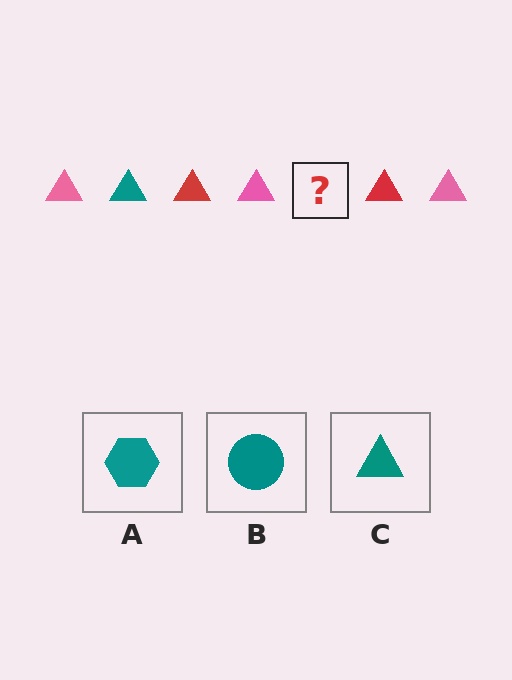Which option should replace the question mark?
Option C.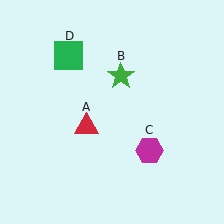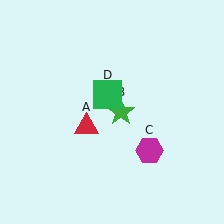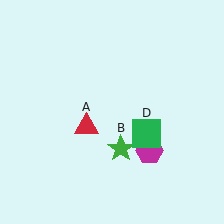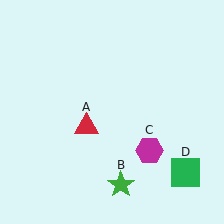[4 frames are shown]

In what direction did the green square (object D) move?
The green square (object D) moved down and to the right.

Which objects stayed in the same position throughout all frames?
Red triangle (object A) and magenta hexagon (object C) remained stationary.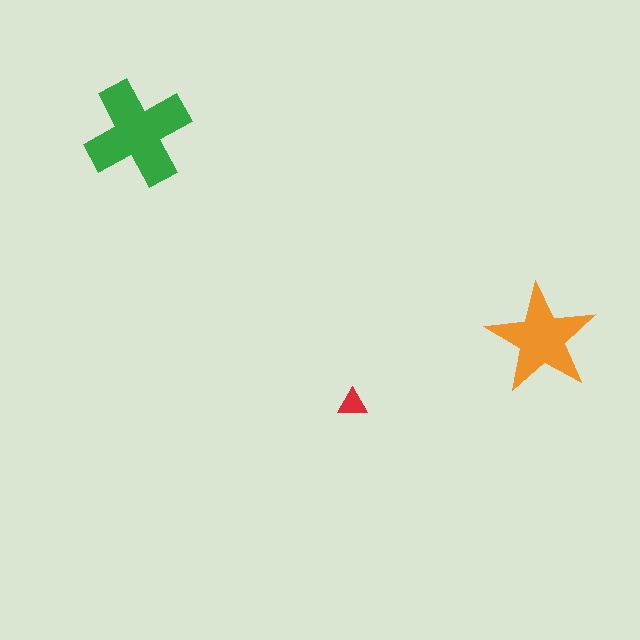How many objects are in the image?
There are 3 objects in the image.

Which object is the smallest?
The red triangle.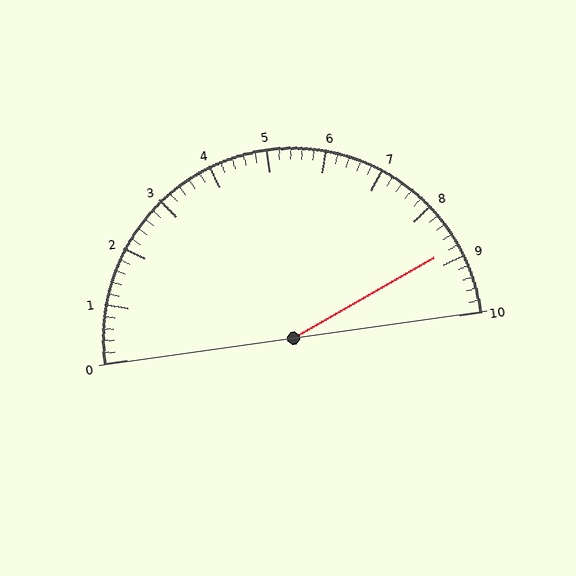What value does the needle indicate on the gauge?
The needle indicates approximately 8.8.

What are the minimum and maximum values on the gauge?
The gauge ranges from 0 to 10.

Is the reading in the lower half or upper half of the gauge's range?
The reading is in the upper half of the range (0 to 10).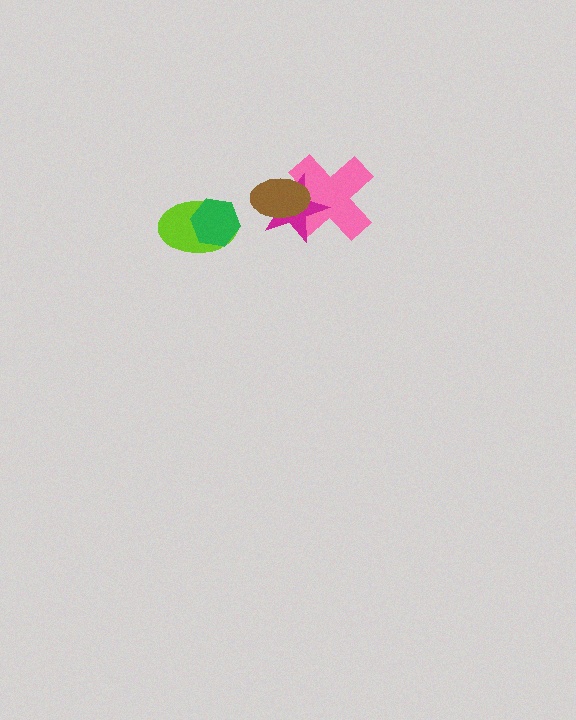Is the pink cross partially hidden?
Yes, it is partially covered by another shape.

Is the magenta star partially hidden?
Yes, it is partially covered by another shape.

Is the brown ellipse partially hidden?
No, no other shape covers it.